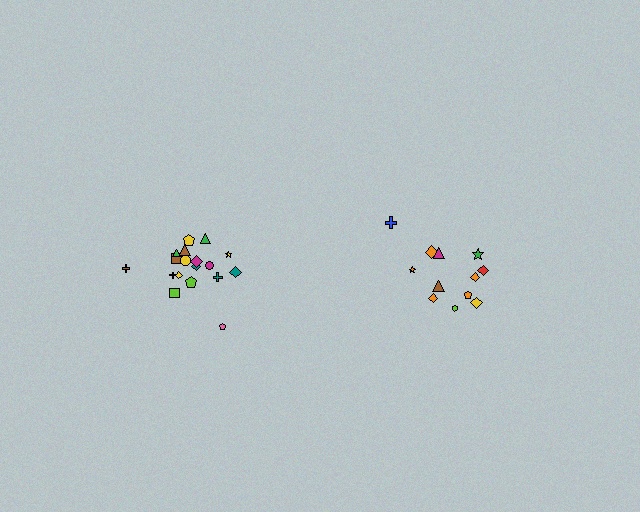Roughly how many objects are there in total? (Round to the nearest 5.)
Roughly 30 objects in total.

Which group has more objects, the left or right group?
The left group.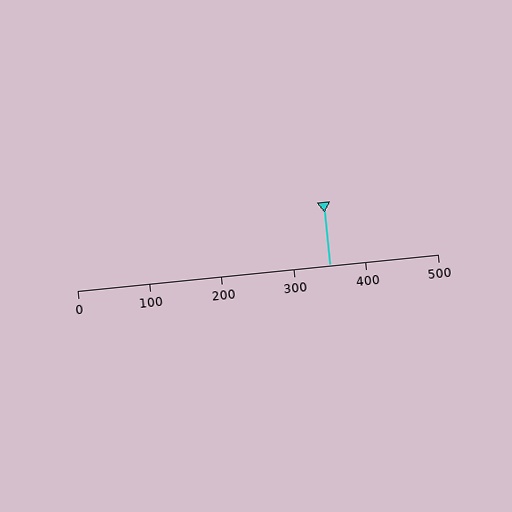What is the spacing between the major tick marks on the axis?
The major ticks are spaced 100 apart.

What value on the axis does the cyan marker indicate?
The marker indicates approximately 350.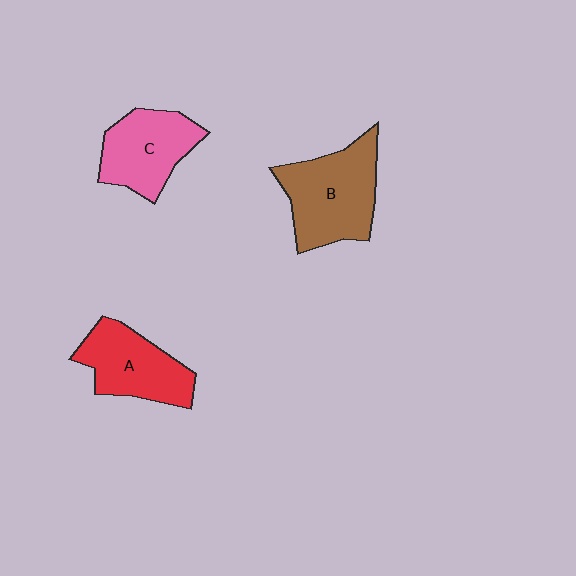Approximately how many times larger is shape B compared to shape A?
Approximately 1.3 times.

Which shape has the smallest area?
Shape C (pink).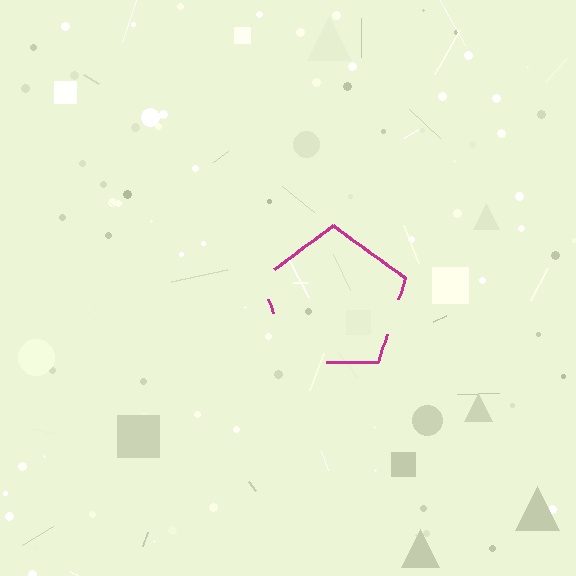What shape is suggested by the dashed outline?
The dashed outline suggests a pentagon.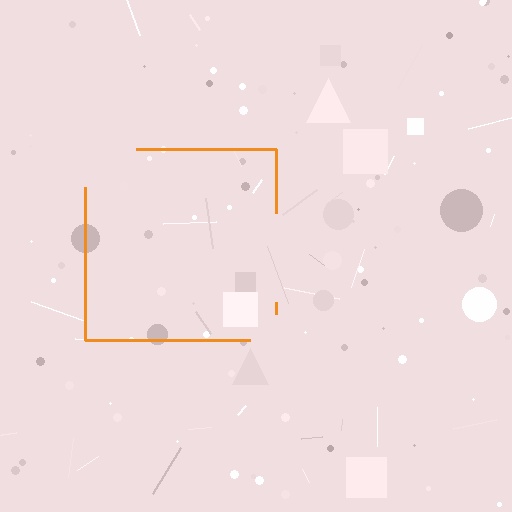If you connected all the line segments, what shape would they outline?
They would outline a square.